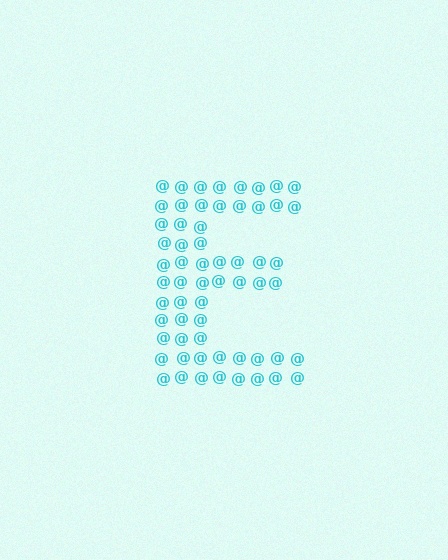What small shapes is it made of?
It is made of small at signs.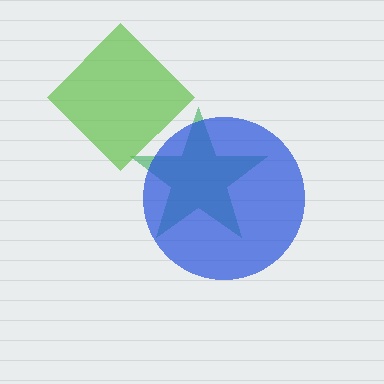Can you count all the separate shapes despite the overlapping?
Yes, there are 3 separate shapes.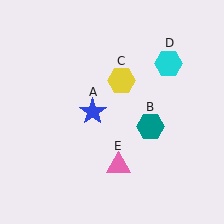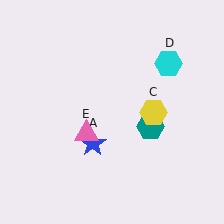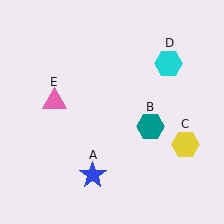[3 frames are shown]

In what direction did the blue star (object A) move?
The blue star (object A) moved down.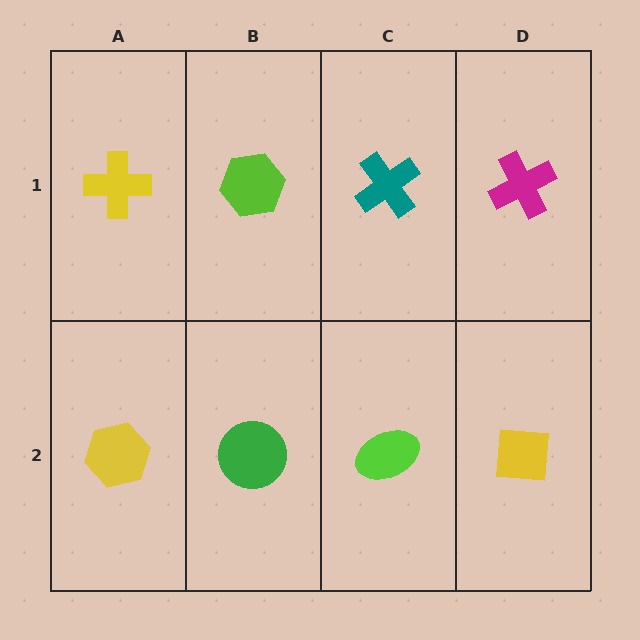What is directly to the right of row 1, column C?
A magenta cross.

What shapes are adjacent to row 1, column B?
A green circle (row 2, column B), a yellow cross (row 1, column A), a teal cross (row 1, column C).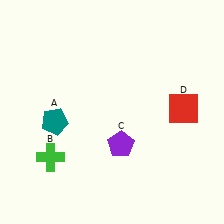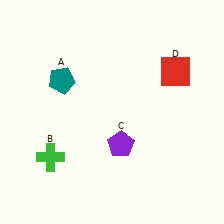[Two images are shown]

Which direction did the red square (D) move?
The red square (D) moved up.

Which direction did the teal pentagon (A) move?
The teal pentagon (A) moved up.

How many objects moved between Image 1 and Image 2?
2 objects moved between the two images.